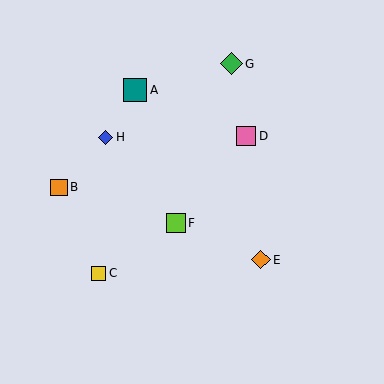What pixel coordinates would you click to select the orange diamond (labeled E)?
Click at (261, 260) to select the orange diamond E.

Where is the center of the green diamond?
The center of the green diamond is at (231, 64).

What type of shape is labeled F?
Shape F is a lime square.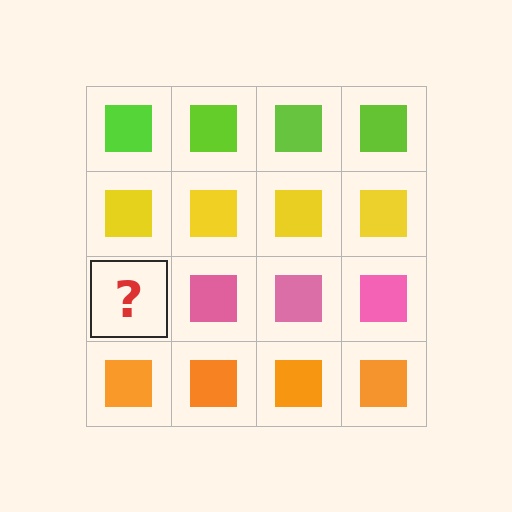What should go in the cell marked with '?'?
The missing cell should contain a pink square.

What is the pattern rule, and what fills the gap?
The rule is that each row has a consistent color. The gap should be filled with a pink square.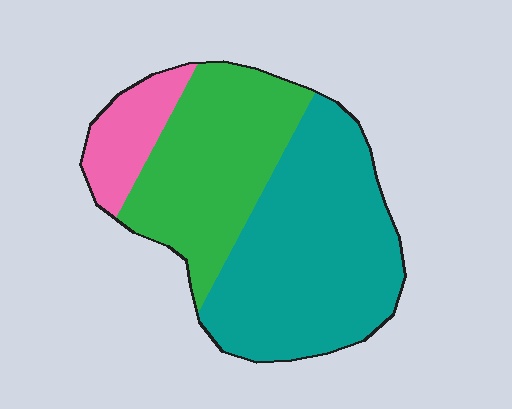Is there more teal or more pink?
Teal.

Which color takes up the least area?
Pink, at roughly 10%.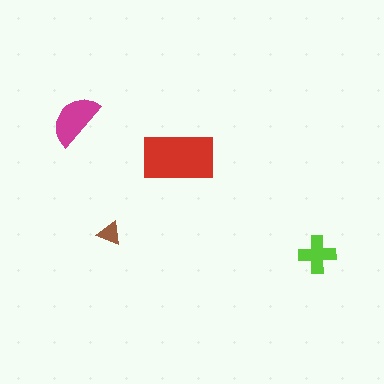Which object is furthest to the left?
The magenta semicircle is leftmost.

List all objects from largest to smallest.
The red rectangle, the magenta semicircle, the lime cross, the brown triangle.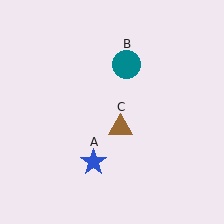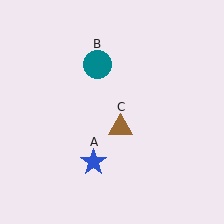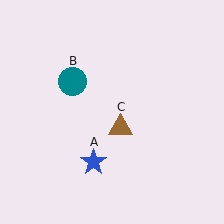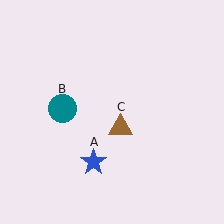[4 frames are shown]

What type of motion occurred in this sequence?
The teal circle (object B) rotated counterclockwise around the center of the scene.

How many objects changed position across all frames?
1 object changed position: teal circle (object B).